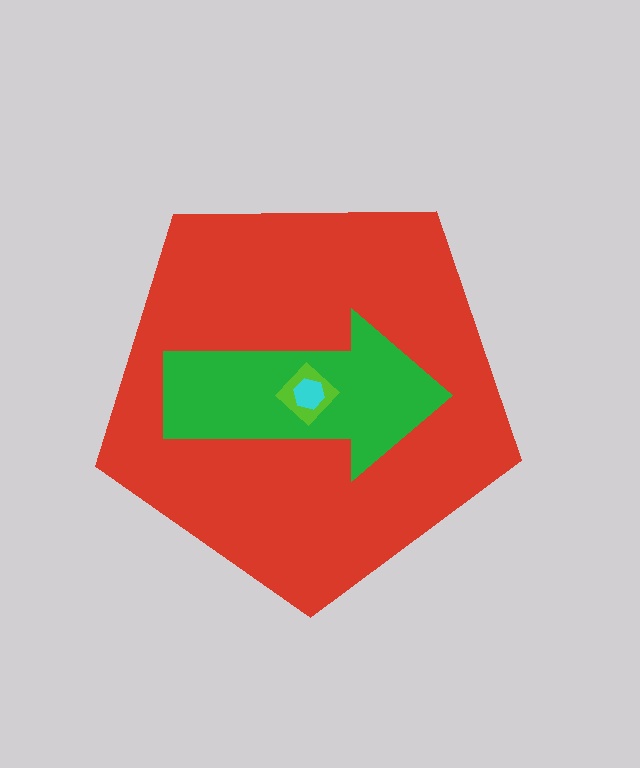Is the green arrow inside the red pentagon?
Yes.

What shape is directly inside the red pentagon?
The green arrow.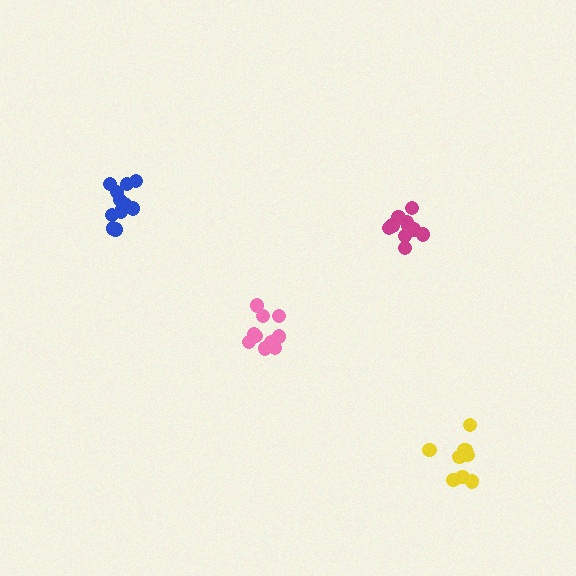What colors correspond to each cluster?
The clusters are colored: blue, magenta, pink, yellow.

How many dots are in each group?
Group 1: 11 dots, Group 2: 10 dots, Group 3: 10 dots, Group 4: 9 dots (40 total).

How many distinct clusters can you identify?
There are 4 distinct clusters.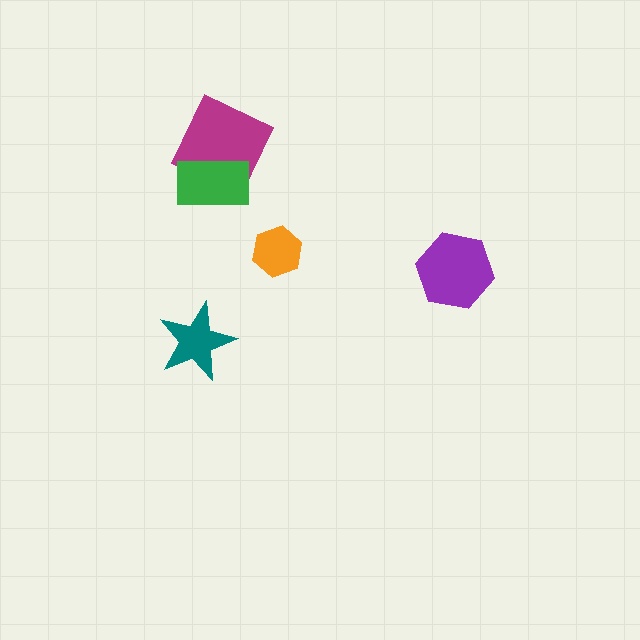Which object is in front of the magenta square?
The green rectangle is in front of the magenta square.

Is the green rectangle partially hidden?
No, no other shape covers it.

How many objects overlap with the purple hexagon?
0 objects overlap with the purple hexagon.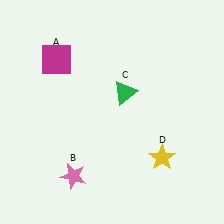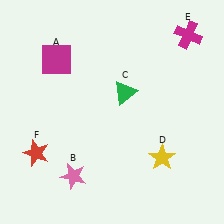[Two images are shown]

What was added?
A magenta cross (E), a red star (F) were added in Image 2.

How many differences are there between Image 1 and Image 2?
There are 2 differences between the two images.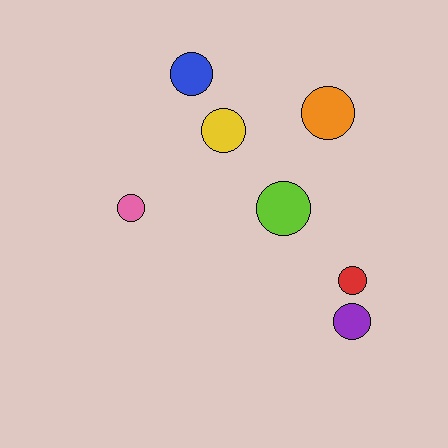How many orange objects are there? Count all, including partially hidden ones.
There is 1 orange object.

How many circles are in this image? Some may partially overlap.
There are 7 circles.